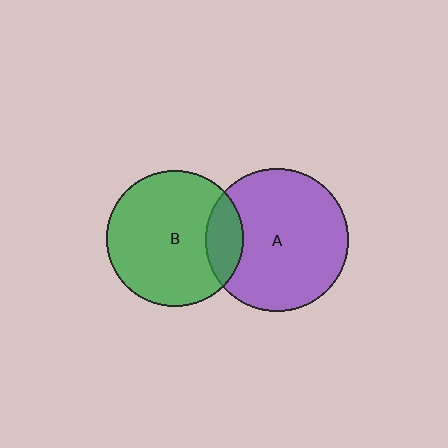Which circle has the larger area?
Circle A (purple).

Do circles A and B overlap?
Yes.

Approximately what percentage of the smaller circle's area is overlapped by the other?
Approximately 15%.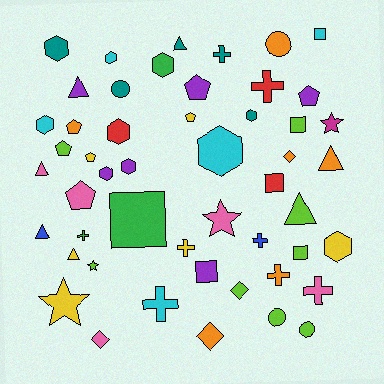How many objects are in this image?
There are 50 objects.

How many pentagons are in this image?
There are 7 pentagons.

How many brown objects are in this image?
There are no brown objects.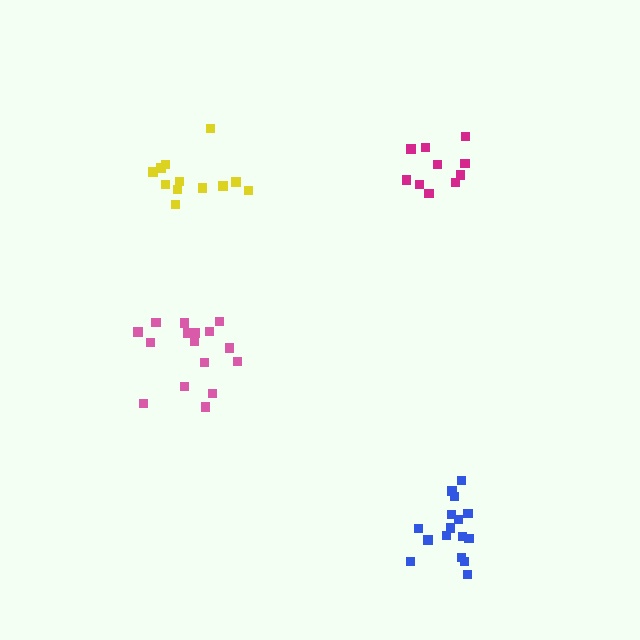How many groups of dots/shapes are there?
There are 4 groups.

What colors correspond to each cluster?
The clusters are colored: magenta, pink, yellow, blue.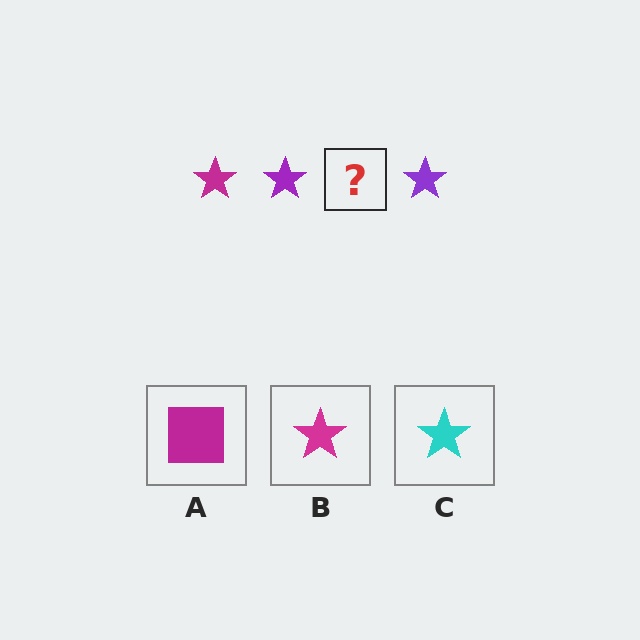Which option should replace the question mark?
Option B.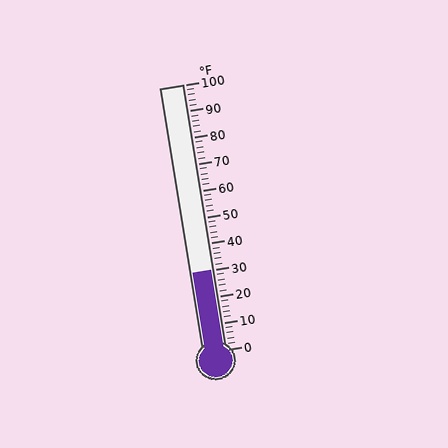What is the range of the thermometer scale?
The thermometer scale ranges from 0°F to 100°F.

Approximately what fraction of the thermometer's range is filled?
The thermometer is filled to approximately 30% of its range.